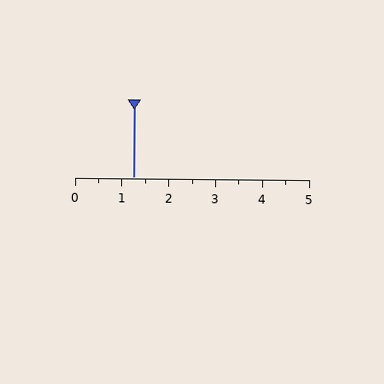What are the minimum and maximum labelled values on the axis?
The axis runs from 0 to 5.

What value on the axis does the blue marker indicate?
The marker indicates approximately 1.2.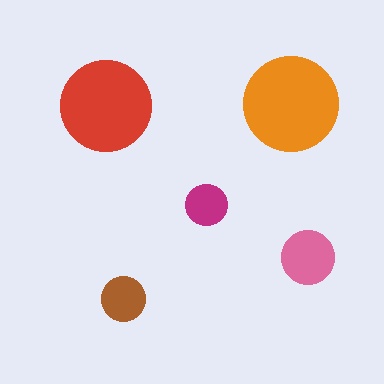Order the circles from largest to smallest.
the orange one, the red one, the pink one, the brown one, the magenta one.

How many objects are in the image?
There are 5 objects in the image.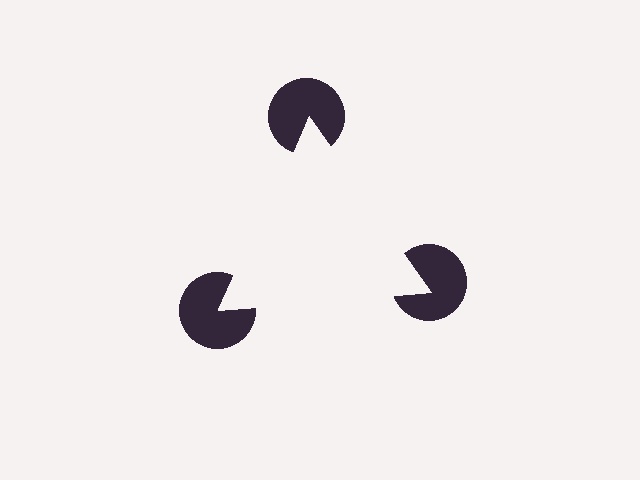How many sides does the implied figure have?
3 sides.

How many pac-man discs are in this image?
There are 3 — one at each vertex of the illusory triangle.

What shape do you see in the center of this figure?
An illusory triangle — its edges are inferred from the aligned wedge cuts in the pac-man discs, not physically drawn.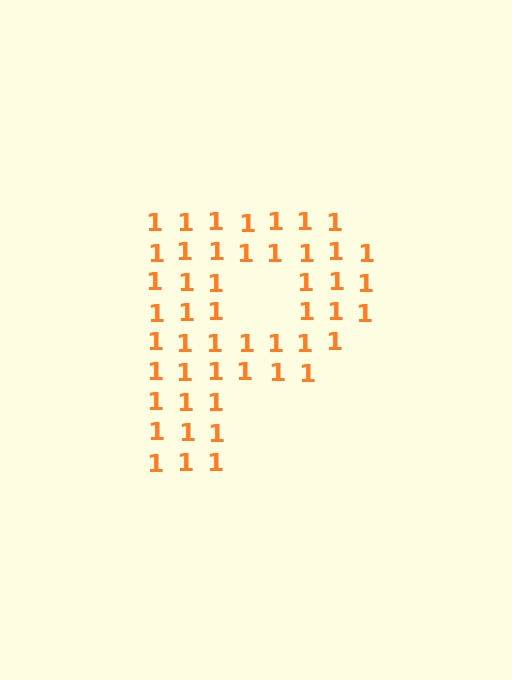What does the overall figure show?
The overall figure shows the letter P.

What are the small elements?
The small elements are digit 1's.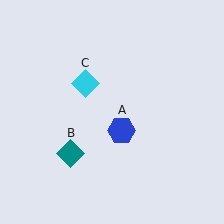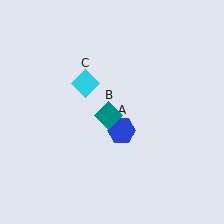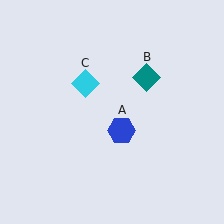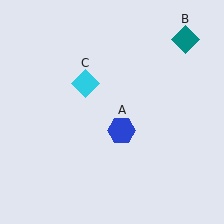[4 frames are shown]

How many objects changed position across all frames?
1 object changed position: teal diamond (object B).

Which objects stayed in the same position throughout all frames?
Blue hexagon (object A) and cyan diamond (object C) remained stationary.